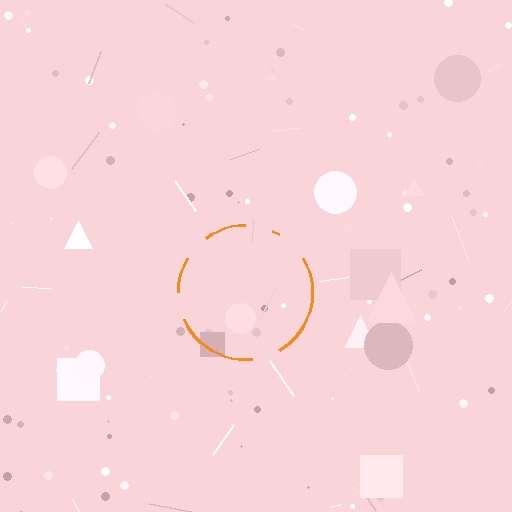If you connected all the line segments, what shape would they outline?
They would outline a circle.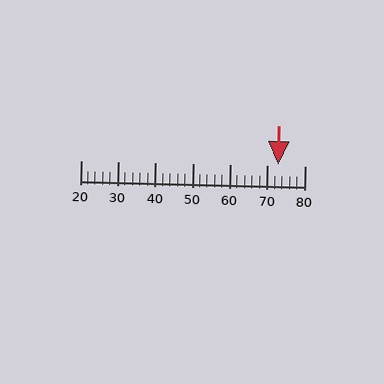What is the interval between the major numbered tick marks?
The major tick marks are spaced 10 units apart.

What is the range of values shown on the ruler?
The ruler shows values from 20 to 80.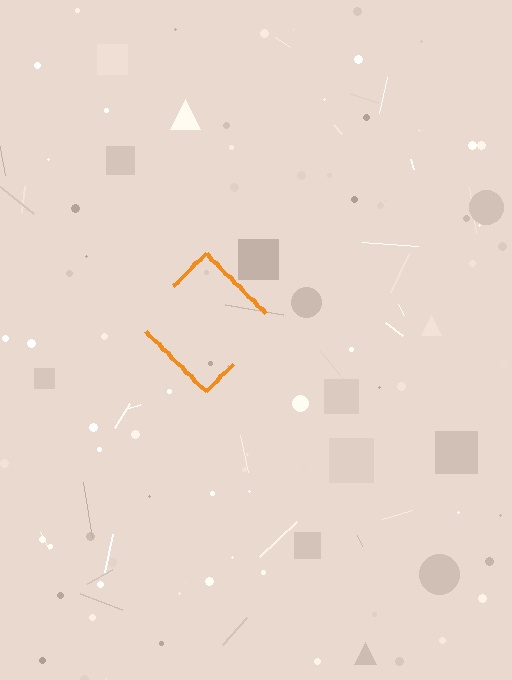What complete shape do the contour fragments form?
The contour fragments form a diamond.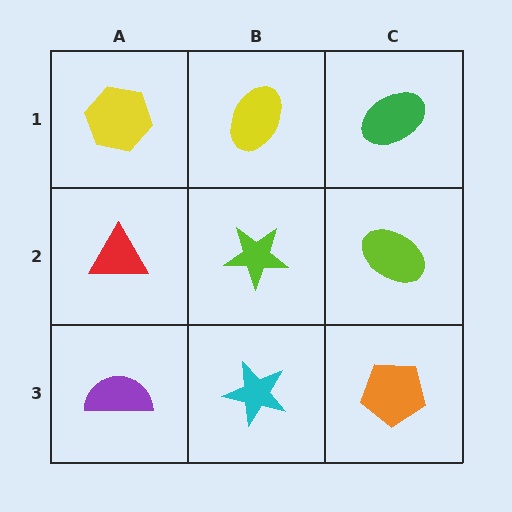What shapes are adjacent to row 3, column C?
A lime ellipse (row 2, column C), a cyan star (row 3, column B).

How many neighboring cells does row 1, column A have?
2.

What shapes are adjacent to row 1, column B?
A lime star (row 2, column B), a yellow hexagon (row 1, column A), a green ellipse (row 1, column C).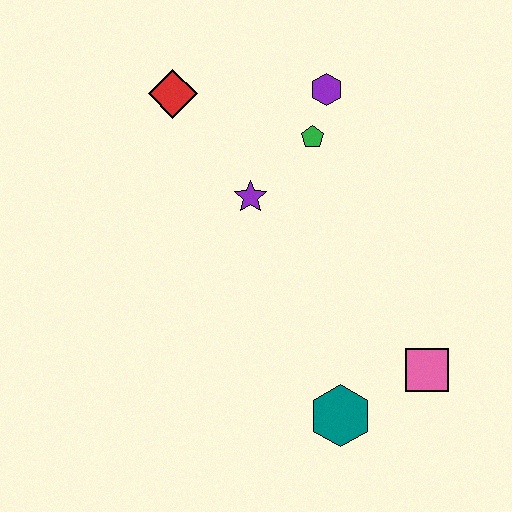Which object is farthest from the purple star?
The pink square is farthest from the purple star.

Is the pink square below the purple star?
Yes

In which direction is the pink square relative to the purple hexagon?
The pink square is below the purple hexagon.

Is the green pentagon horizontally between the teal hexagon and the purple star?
Yes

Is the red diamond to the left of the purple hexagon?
Yes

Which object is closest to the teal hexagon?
The pink square is closest to the teal hexagon.